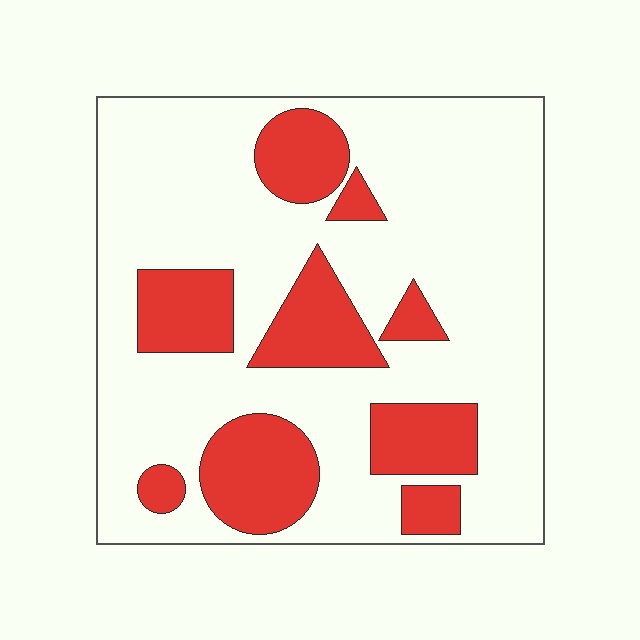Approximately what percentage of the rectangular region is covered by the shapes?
Approximately 25%.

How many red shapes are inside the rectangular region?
9.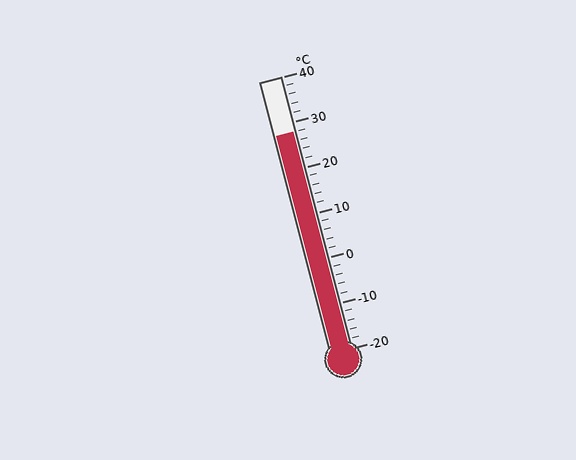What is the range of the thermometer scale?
The thermometer scale ranges from -20°C to 40°C.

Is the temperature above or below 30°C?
The temperature is below 30°C.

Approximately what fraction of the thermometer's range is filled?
The thermometer is filled to approximately 80% of its range.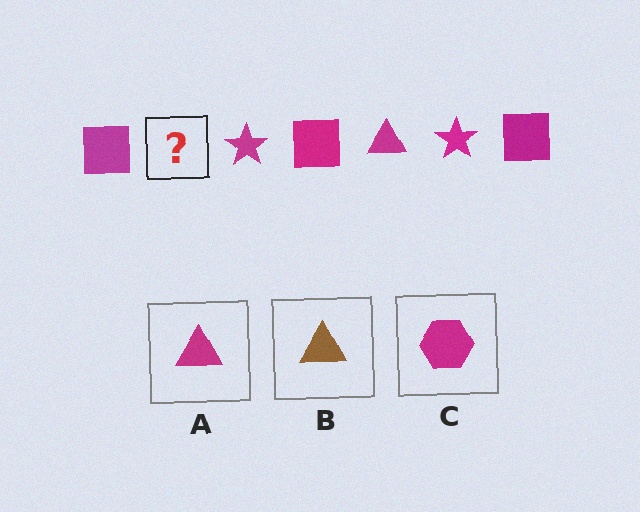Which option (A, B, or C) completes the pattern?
A.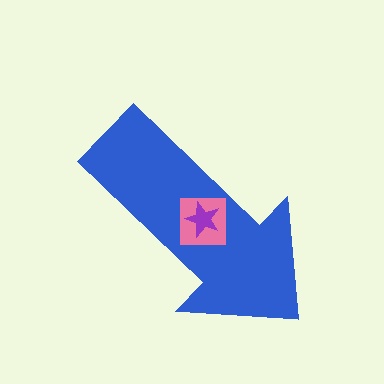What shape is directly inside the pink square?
The purple star.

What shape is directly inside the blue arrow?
The pink square.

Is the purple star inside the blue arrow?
Yes.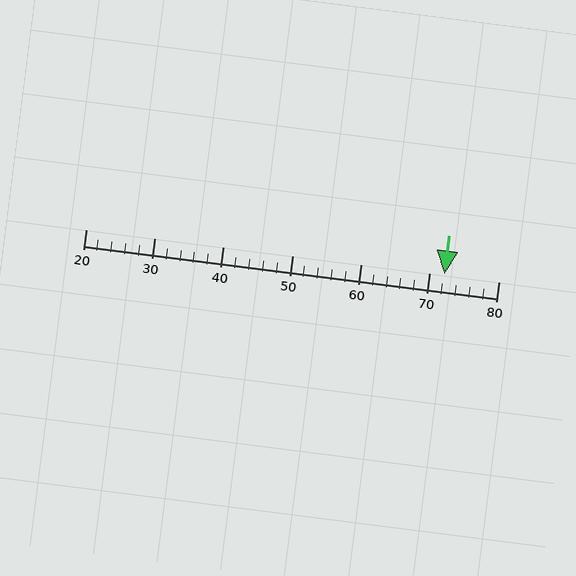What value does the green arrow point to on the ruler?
The green arrow points to approximately 72.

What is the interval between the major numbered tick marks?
The major tick marks are spaced 10 units apart.